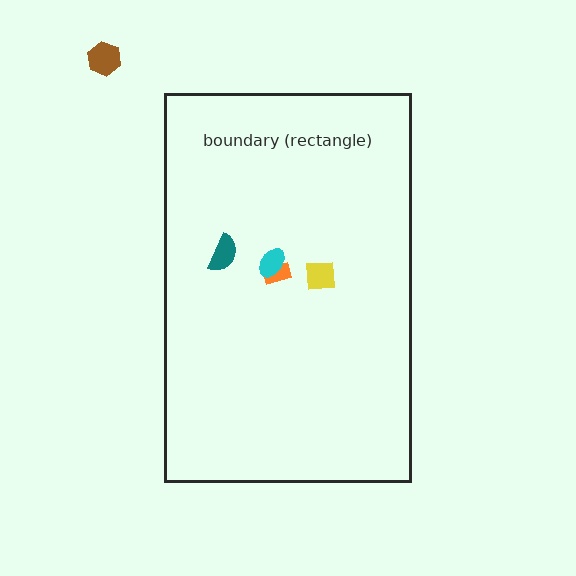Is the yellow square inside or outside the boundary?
Inside.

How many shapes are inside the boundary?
4 inside, 1 outside.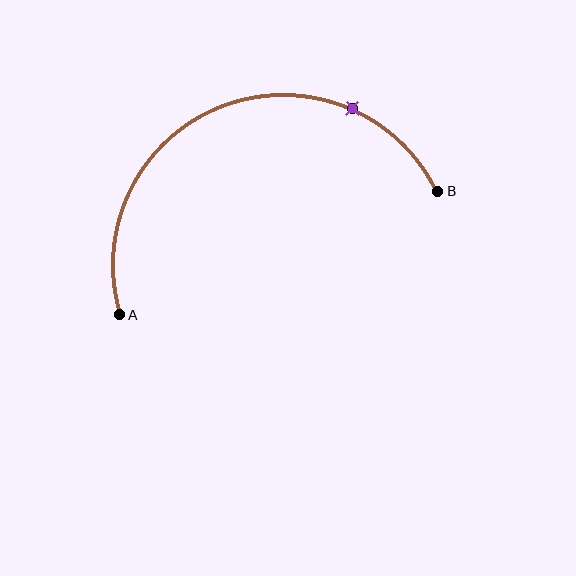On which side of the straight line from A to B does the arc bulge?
The arc bulges above the straight line connecting A and B.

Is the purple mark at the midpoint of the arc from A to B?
No. The purple mark lies on the arc but is closer to endpoint B. The arc midpoint would be at the point on the curve equidistant along the arc from both A and B.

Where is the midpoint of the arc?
The arc midpoint is the point on the curve farthest from the straight line joining A and B. It sits above that line.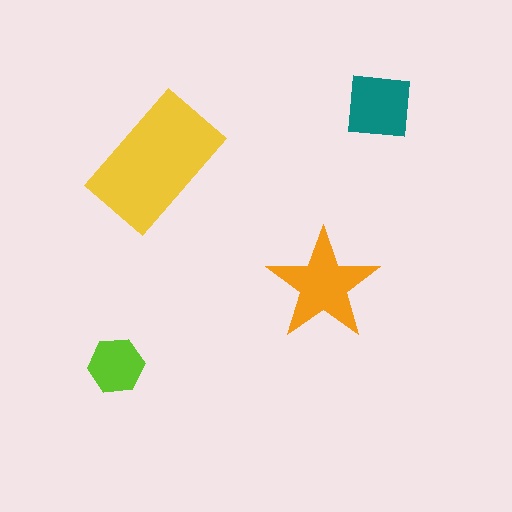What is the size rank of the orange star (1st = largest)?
2nd.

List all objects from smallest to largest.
The lime hexagon, the teal square, the orange star, the yellow rectangle.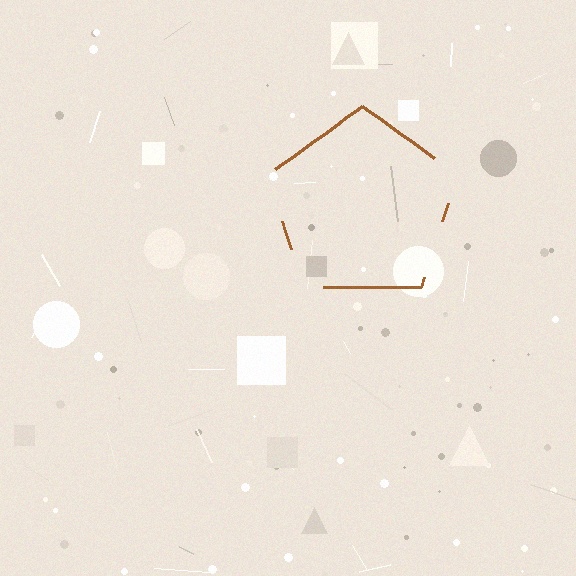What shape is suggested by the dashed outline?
The dashed outline suggests a pentagon.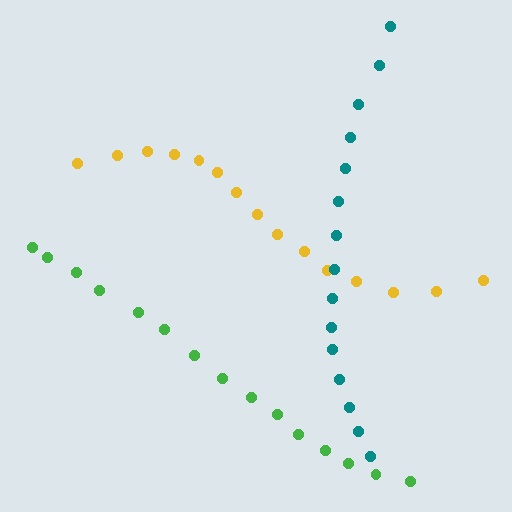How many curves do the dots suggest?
There are 3 distinct paths.